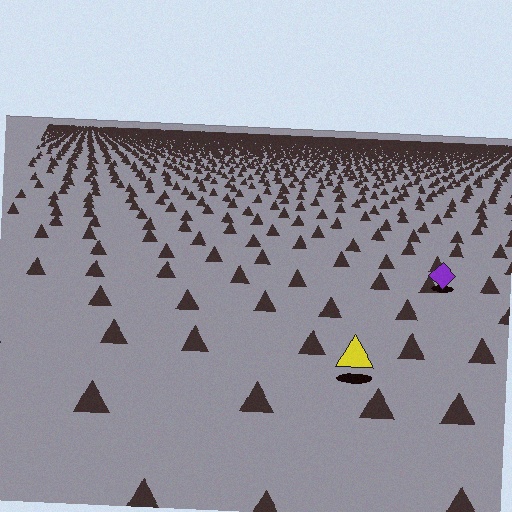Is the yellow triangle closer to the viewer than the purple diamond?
Yes. The yellow triangle is closer — you can tell from the texture gradient: the ground texture is coarser near it.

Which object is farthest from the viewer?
The purple diamond is farthest from the viewer. It appears smaller and the ground texture around it is denser.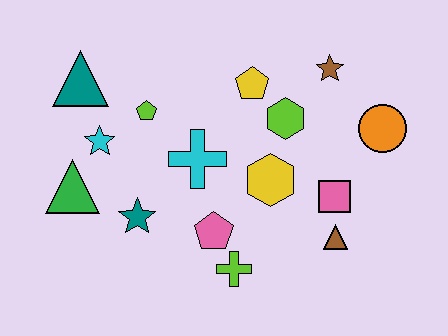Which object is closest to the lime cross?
The pink pentagon is closest to the lime cross.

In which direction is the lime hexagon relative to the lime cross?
The lime hexagon is above the lime cross.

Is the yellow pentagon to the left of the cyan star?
No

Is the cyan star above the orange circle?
No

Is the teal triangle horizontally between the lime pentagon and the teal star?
No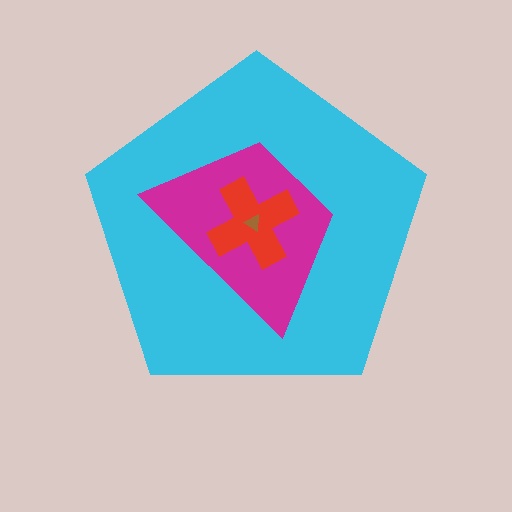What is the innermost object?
The brown triangle.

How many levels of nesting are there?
4.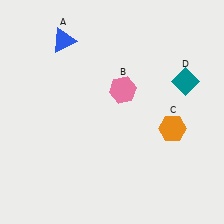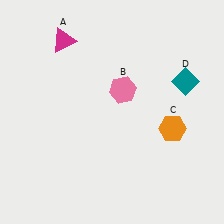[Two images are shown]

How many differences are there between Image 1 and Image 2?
There is 1 difference between the two images.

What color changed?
The triangle (A) changed from blue in Image 1 to magenta in Image 2.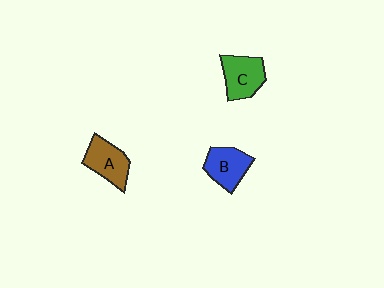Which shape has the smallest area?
Shape B (blue).